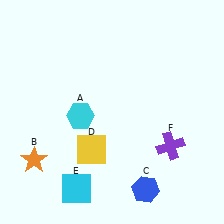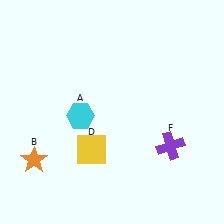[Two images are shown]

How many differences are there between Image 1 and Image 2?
There are 2 differences between the two images.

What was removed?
The blue hexagon (C), the cyan square (E) were removed in Image 2.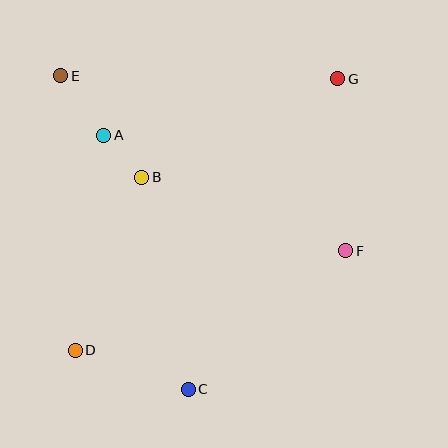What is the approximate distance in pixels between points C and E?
The distance between C and E is approximately 339 pixels.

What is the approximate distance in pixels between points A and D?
The distance between A and D is approximately 217 pixels.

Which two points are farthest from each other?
Points D and G are farthest from each other.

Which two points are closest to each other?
Points A and B are closest to each other.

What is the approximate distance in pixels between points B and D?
The distance between B and D is approximately 186 pixels.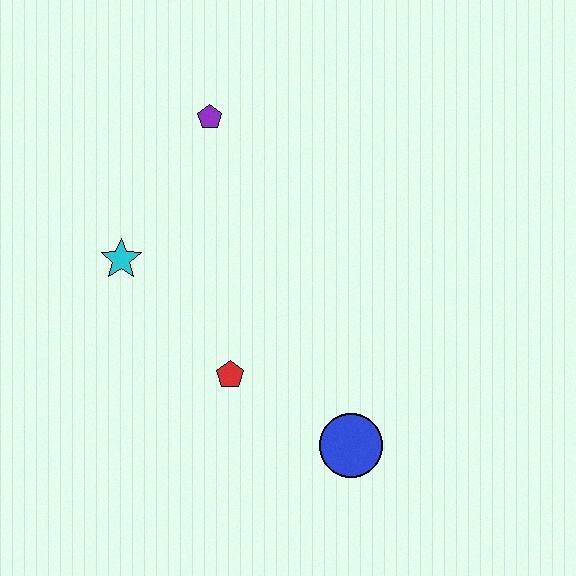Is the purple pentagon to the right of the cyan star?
Yes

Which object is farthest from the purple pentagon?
The blue circle is farthest from the purple pentagon.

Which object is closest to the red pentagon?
The blue circle is closest to the red pentagon.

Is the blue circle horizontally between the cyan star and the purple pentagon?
No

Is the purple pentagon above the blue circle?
Yes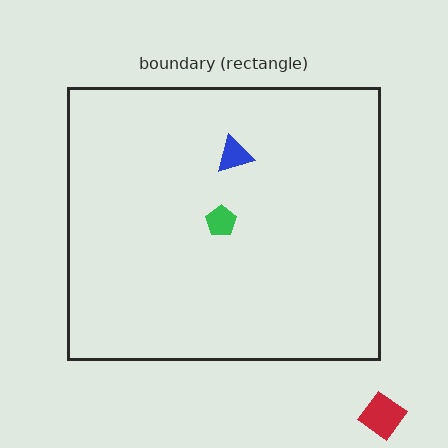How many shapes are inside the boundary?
2 inside, 1 outside.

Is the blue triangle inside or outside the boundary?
Inside.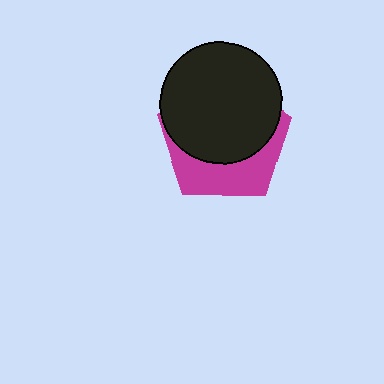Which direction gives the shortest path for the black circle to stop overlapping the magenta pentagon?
Moving up gives the shortest separation.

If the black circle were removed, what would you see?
You would see the complete magenta pentagon.